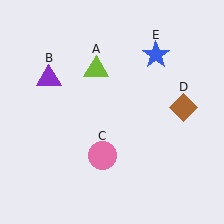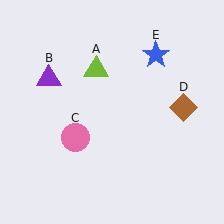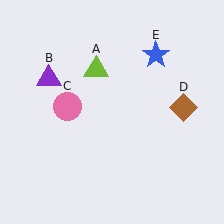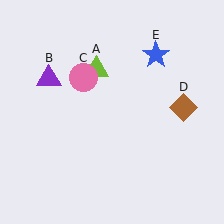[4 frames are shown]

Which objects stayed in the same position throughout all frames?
Lime triangle (object A) and purple triangle (object B) and brown diamond (object D) and blue star (object E) remained stationary.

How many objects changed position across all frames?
1 object changed position: pink circle (object C).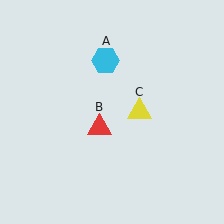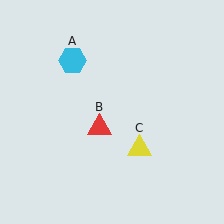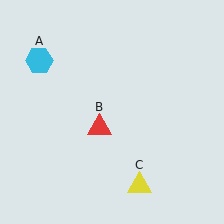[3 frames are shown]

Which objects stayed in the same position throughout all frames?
Red triangle (object B) remained stationary.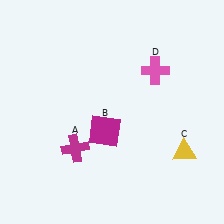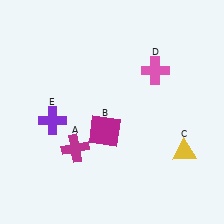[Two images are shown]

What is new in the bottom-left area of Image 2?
A purple cross (E) was added in the bottom-left area of Image 2.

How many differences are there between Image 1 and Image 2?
There is 1 difference between the two images.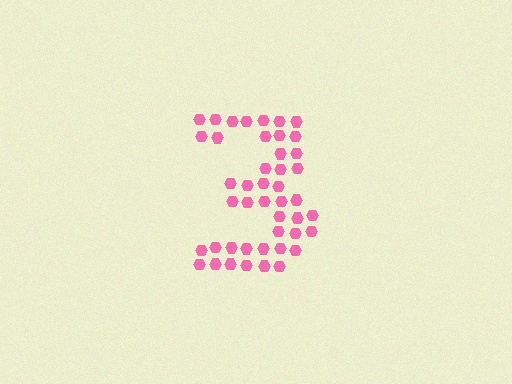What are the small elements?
The small elements are hexagons.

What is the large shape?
The large shape is the digit 3.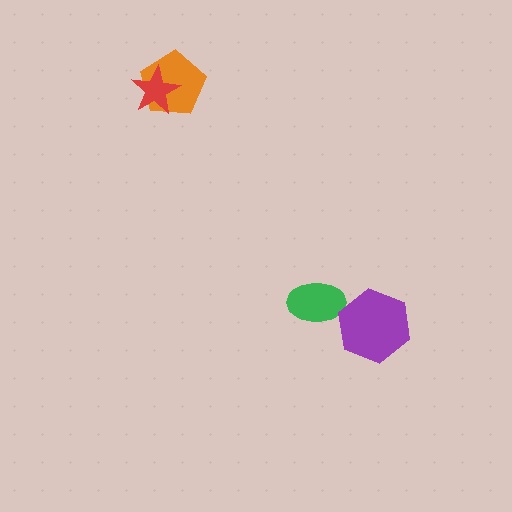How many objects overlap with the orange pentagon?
1 object overlaps with the orange pentagon.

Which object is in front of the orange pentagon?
The red star is in front of the orange pentagon.